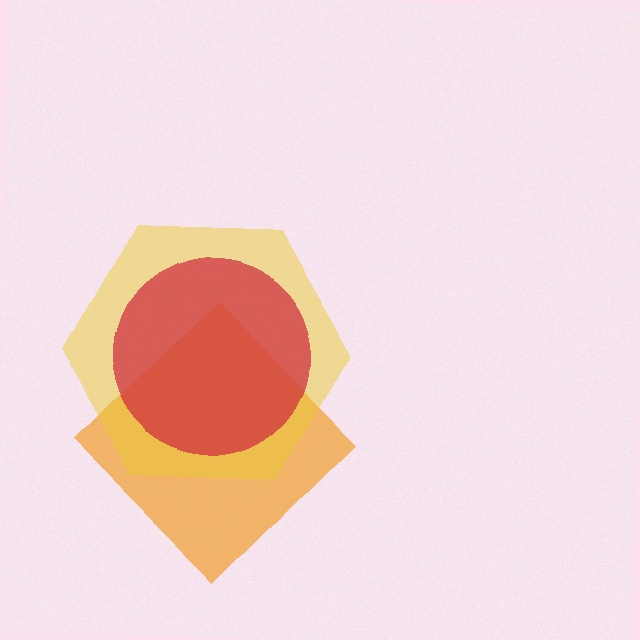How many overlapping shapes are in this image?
There are 3 overlapping shapes in the image.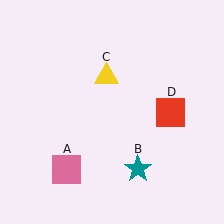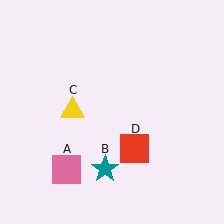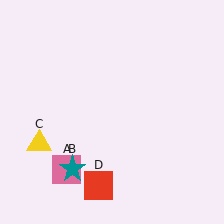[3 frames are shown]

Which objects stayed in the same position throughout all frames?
Pink square (object A) remained stationary.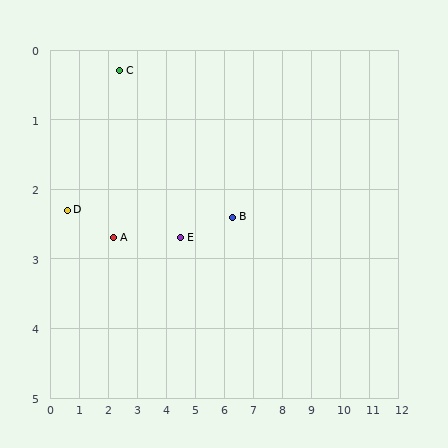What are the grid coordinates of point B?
Point B is at approximately (6.3, 2.4).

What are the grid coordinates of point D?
Point D is at approximately (0.6, 2.3).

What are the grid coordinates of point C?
Point C is at approximately (2.4, 0.3).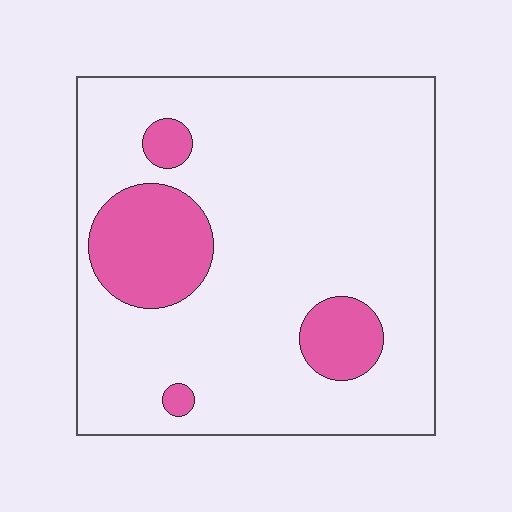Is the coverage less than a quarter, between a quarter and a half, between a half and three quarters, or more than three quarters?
Less than a quarter.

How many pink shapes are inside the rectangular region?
4.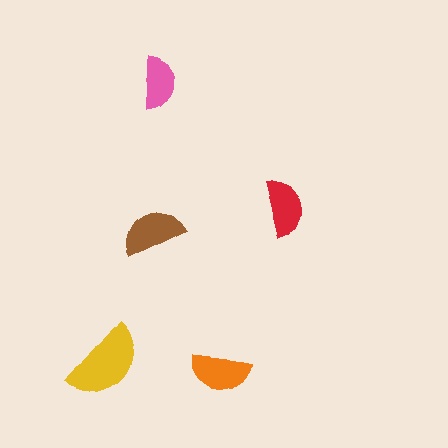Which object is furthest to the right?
The red semicircle is rightmost.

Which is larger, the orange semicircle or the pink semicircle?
The orange one.